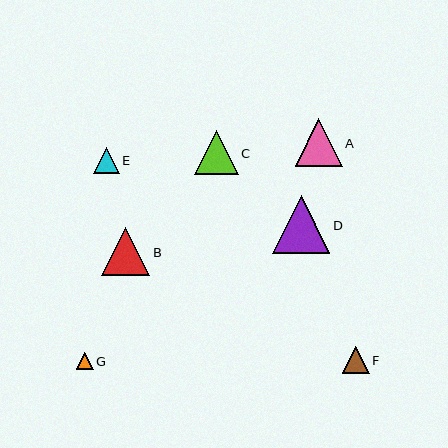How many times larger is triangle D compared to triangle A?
Triangle D is approximately 1.2 times the size of triangle A.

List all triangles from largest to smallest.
From largest to smallest: D, B, A, C, F, E, G.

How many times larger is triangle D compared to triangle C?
Triangle D is approximately 1.3 times the size of triangle C.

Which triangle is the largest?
Triangle D is the largest with a size of approximately 58 pixels.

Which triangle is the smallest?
Triangle G is the smallest with a size of approximately 17 pixels.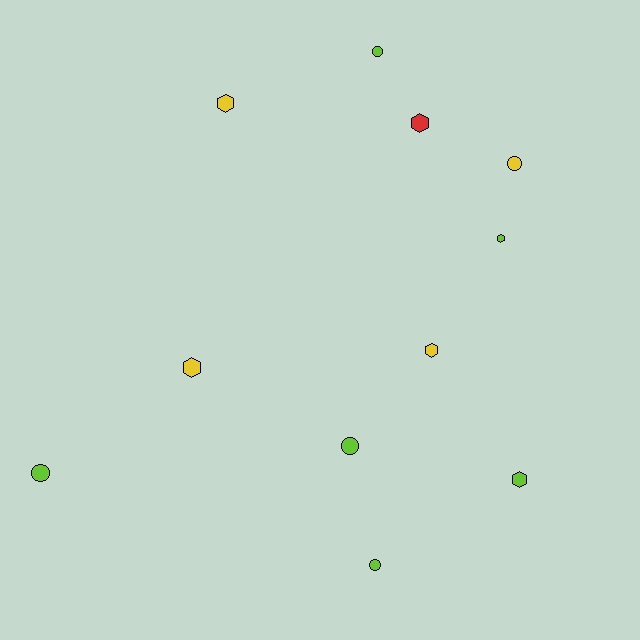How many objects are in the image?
There are 11 objects.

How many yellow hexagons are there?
There are 3 yellow hexagons.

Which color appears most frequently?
Lime, with 6 objects.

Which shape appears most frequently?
Hexagon, with 6 objects.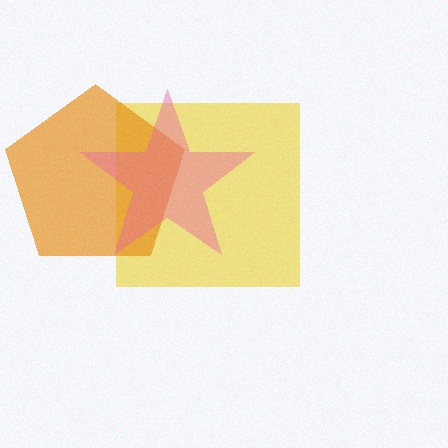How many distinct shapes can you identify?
There are 3 distinct shapes: a yellow square, an orange pentagon, a pink star.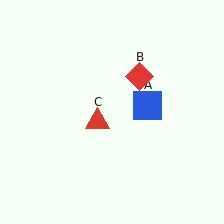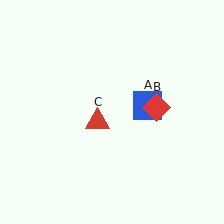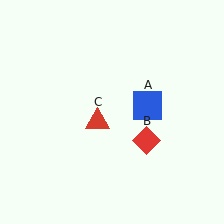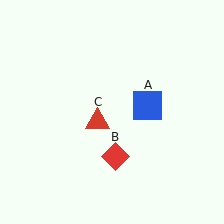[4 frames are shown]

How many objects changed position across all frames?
1 object changed position: red diamond (object B).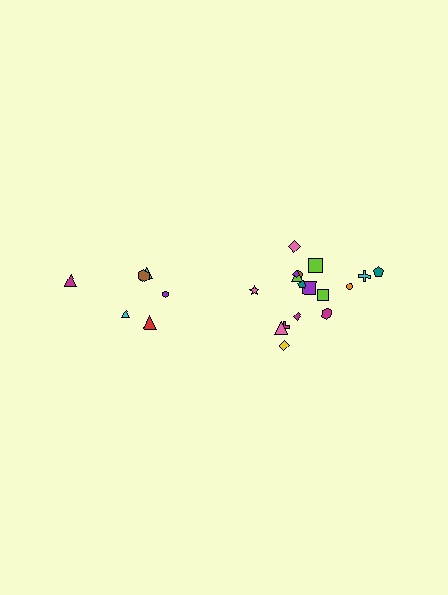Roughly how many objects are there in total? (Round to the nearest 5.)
Roughly 25 objects in total.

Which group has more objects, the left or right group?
The right group.